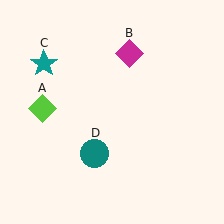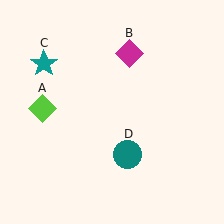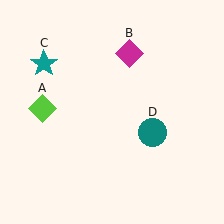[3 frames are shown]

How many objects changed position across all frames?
1 object changed position: teal circle (object D).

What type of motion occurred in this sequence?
The teal circle (object D) rotated counterclockwise around the center of the scene.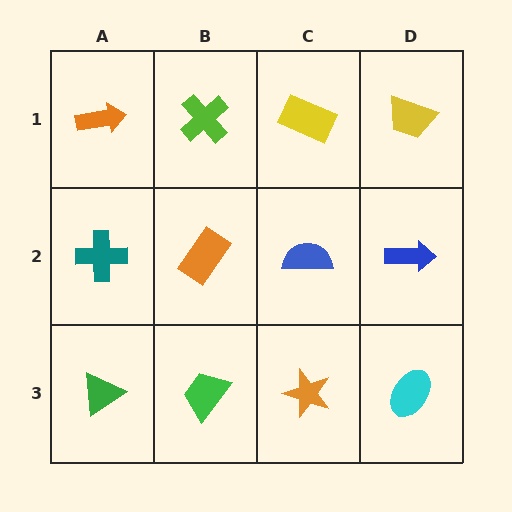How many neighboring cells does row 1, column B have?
3.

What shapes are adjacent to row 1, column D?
A blue arrow (row 2, column D), a yellow rectangle (row 1, column C).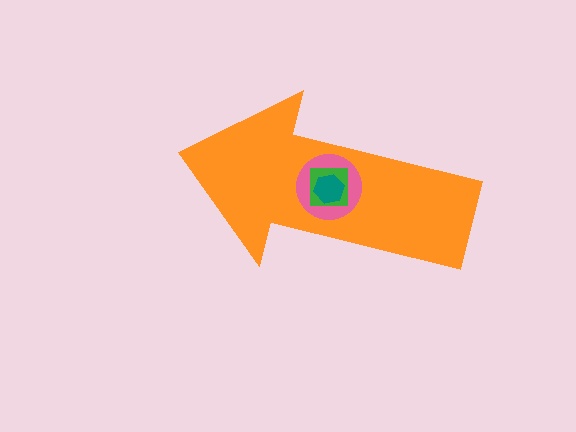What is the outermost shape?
The orange arrow.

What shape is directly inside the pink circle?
The green square.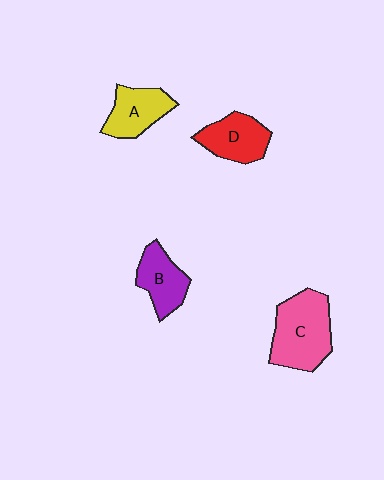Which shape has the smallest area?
Shape B (purple).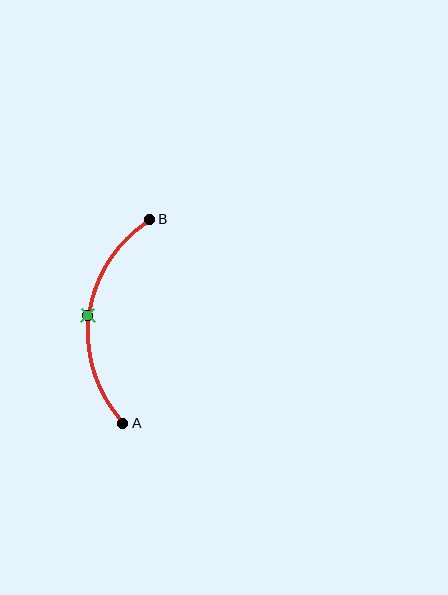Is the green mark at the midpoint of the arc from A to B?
Yes. The green mark lies on the arc at equal arc-length from both A and B — it is the arc midpoint.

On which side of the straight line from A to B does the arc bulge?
The arc bulges to the left of the straight line connecting A and B.